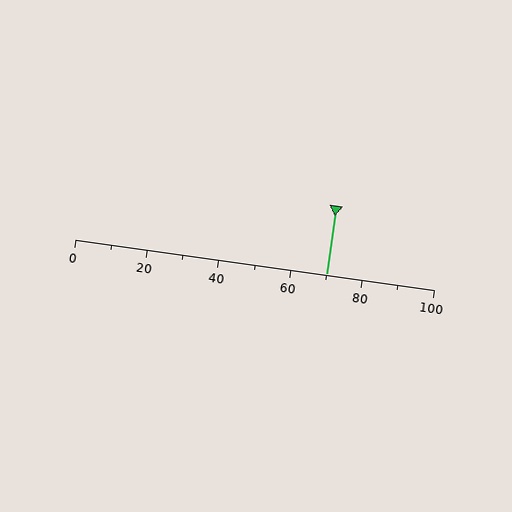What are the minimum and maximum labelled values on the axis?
The axis runs from 0 to 100.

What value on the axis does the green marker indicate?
The marker indicates approximately 70.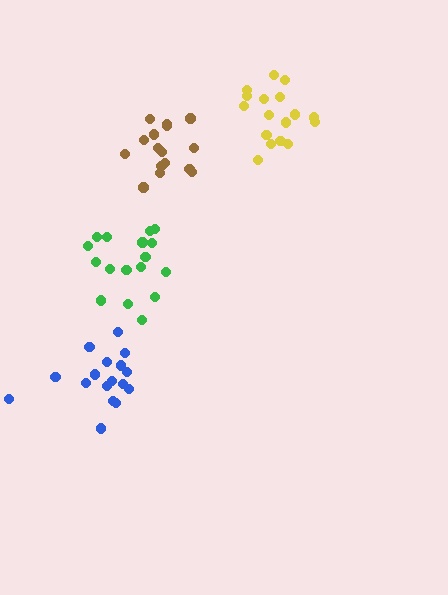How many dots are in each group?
Group 1: 17 dots, Group 2: 17 dots, Group 3: 18 dots, Group 4: 17 dots (69 total).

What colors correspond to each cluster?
The clusters are colored: green, blue, yellow, brown.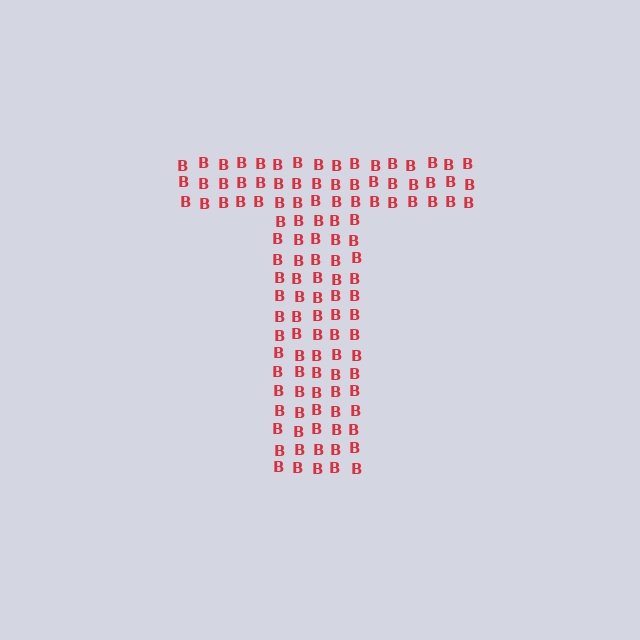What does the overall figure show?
The overall figure shows the letter T.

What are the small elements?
The small elements are letter B's.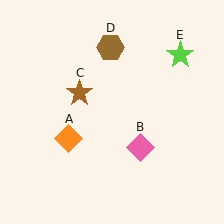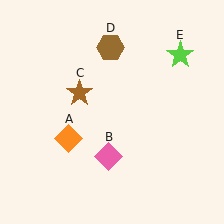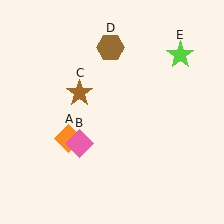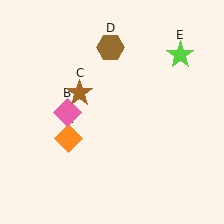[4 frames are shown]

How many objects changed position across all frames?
1 object changed position: pink diamond (object B).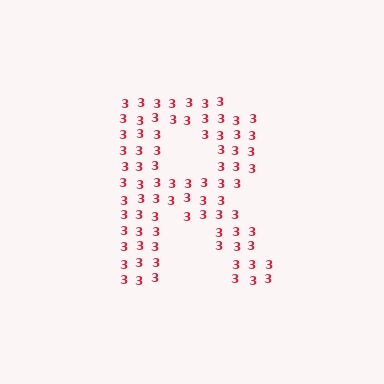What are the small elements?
The small elements are digit 3's.